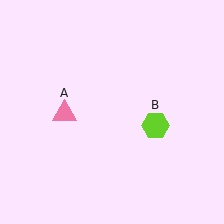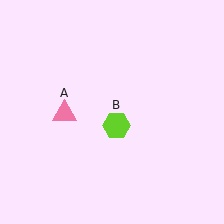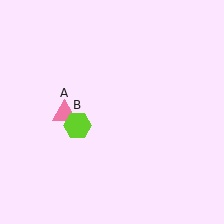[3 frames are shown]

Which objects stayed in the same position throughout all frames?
Pink triangle (object A) remained stationary.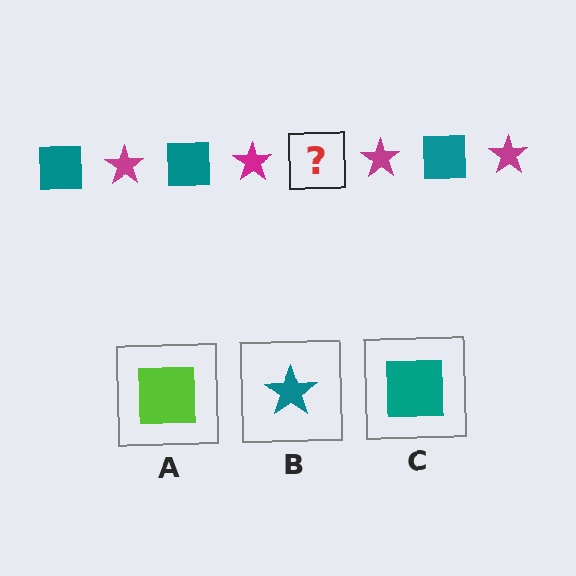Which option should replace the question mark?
Option C.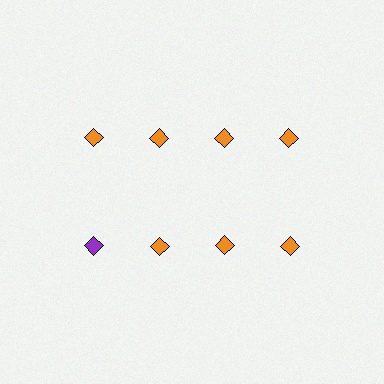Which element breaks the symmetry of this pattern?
The purple diamond in the second row, leftmost column breaks the symmetry. All other shapes are orange diamonds.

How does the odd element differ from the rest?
It has a different color: purple instead of orange.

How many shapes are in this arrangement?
There are 8 shapes arranged in a grid pattern.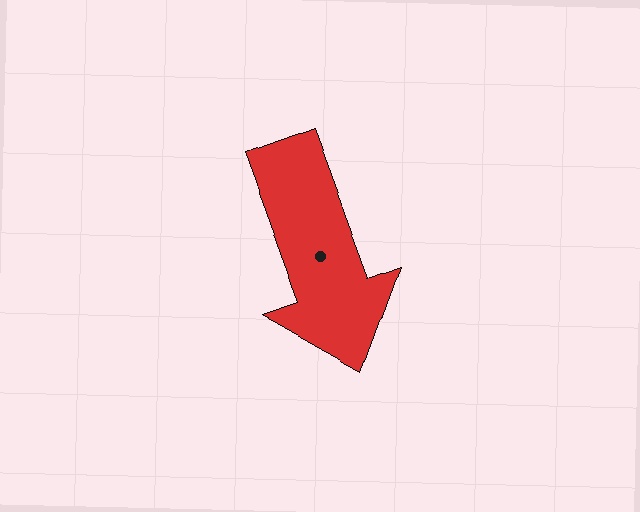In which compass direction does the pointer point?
South.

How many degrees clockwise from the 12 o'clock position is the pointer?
Approximately 160 degrees.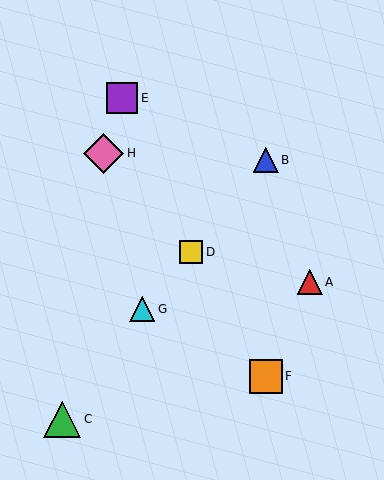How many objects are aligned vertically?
2 objects (B, F) are aligned vertically.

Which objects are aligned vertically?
Objects B, F are aligned vertically.